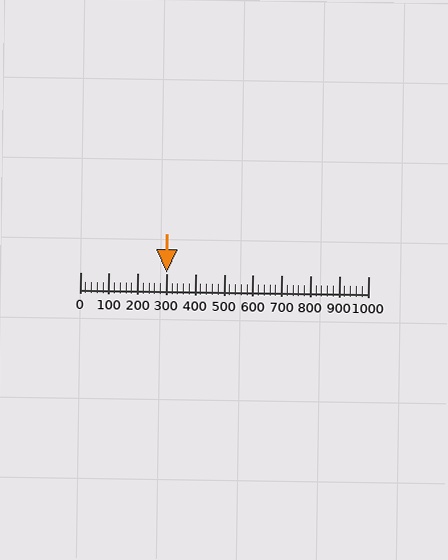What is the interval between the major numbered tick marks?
The major tick marks are spaced 100 units apart.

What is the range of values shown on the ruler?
The ruler shows values from 0 to 1000.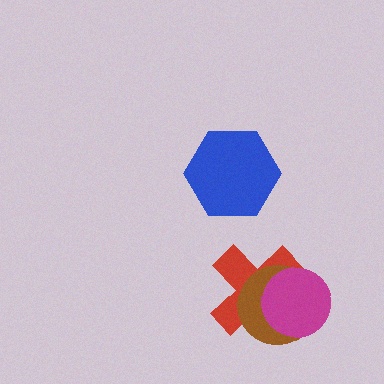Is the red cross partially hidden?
Yes, it is partially covered by another shape.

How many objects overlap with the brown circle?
2 objects overlap with the brown circle.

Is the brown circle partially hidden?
Yes, it is partially covered by another shape.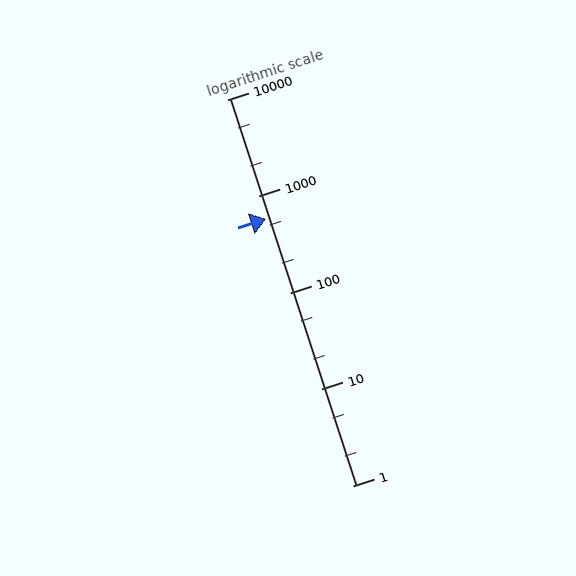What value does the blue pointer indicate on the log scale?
The pointer indicates approximately 580.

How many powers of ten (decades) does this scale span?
The scale spans 4 decades, from 1 to 10000.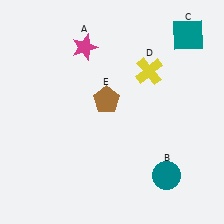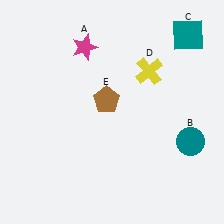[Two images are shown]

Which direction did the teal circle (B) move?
The teal circle (B) moved up.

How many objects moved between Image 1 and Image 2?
1 object moved between the two images.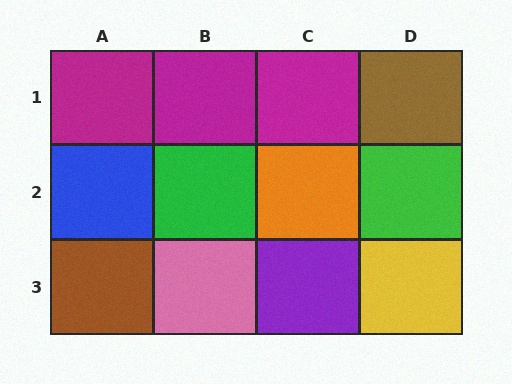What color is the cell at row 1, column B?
Magenta.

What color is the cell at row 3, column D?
Yellow.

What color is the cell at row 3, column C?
Purple.